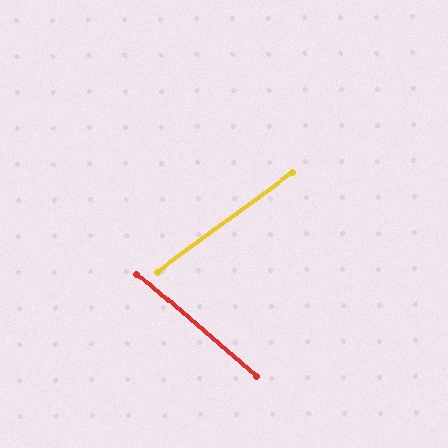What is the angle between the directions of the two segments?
Approximately 77 degrees.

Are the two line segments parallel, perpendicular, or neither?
Neither parallel nor perpendicular — they differ by about 77°.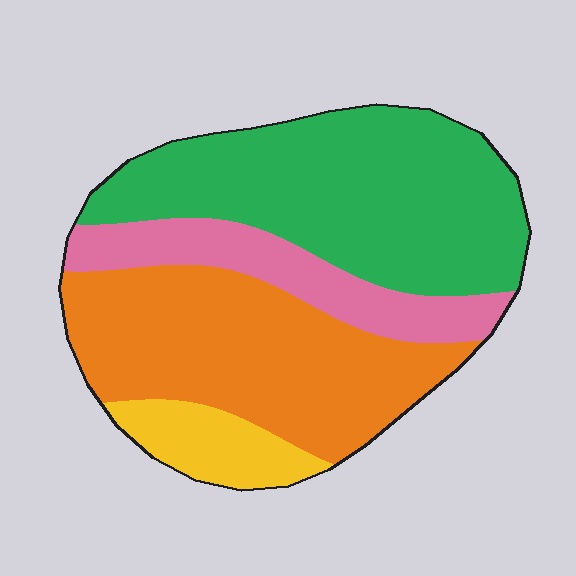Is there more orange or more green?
Green.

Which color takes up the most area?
Green, at roughly 40%.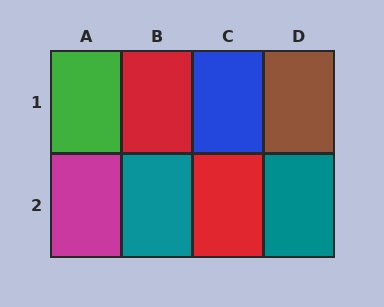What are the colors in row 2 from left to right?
Magenta, teal, red, teal.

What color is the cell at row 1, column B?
Red.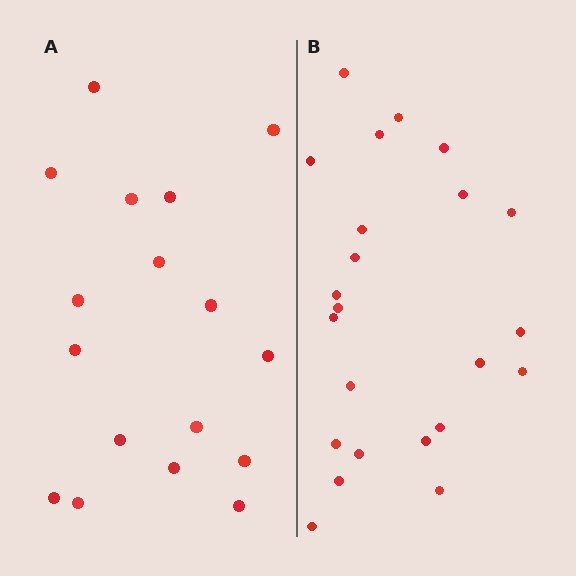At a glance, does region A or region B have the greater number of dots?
Region B (the right region) has more dots.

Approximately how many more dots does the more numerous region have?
Region B has about 6 more dots than region A.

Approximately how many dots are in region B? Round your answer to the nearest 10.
About 20 dots. (The exact count is 23, which rounds to 20.)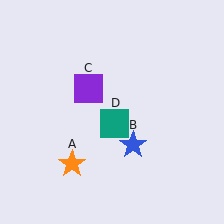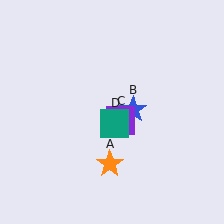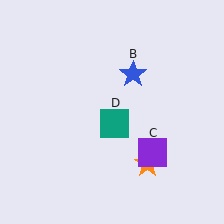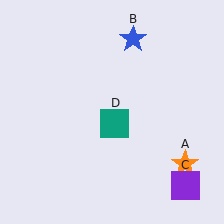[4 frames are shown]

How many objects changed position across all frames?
3 objects changed position: orange star (object A), blue star (object B), purple square (object C).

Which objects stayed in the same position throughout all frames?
Teal square (object D) remained stationary.